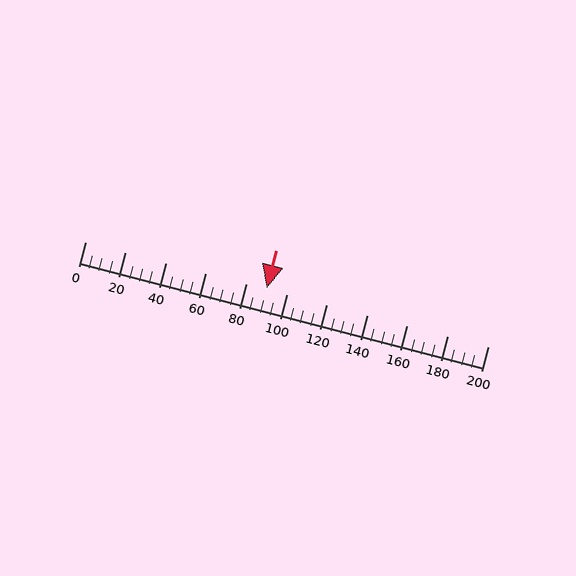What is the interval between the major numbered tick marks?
The major tick marks are spaced 20 units apart.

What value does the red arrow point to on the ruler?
The red arrow points to approximately 90.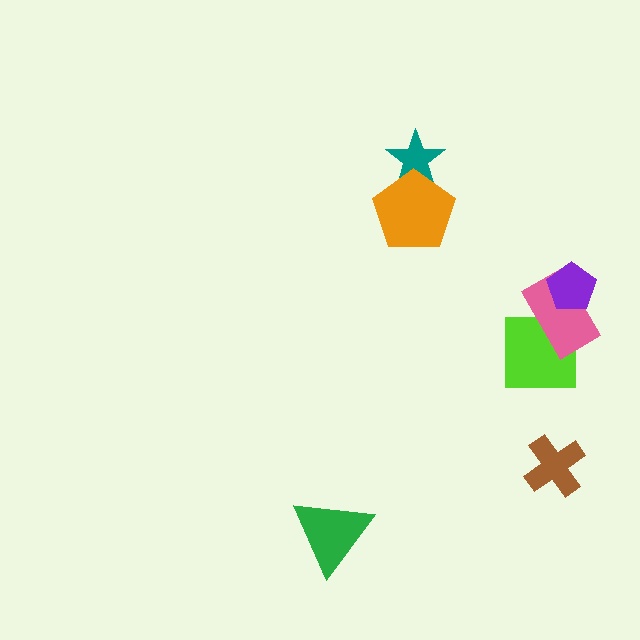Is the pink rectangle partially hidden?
Yes, it is partially covered by another shape.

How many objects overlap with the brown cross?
0 objects overlap with the brown cross.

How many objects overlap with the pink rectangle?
2 objects overlap with the pink rectangle.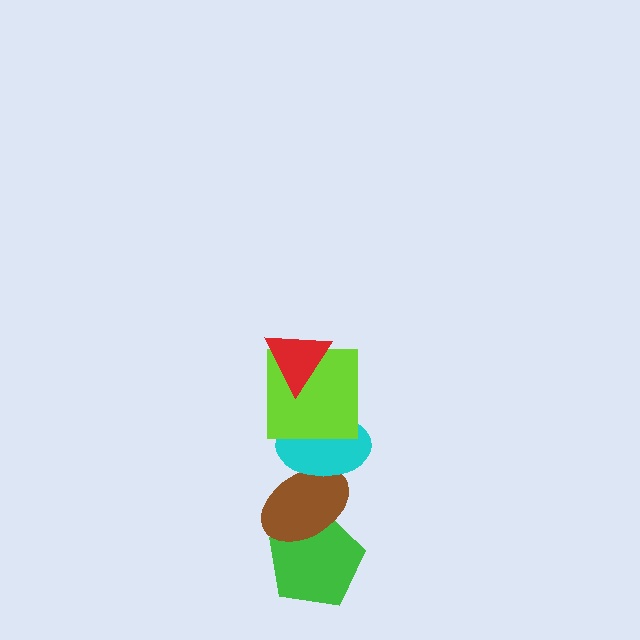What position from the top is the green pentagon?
The green pentagon is 5th from the top.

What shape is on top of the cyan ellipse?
The lime square is on top of the cyan ellipse.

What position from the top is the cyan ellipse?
The cyan ellipse is 3rd from the top.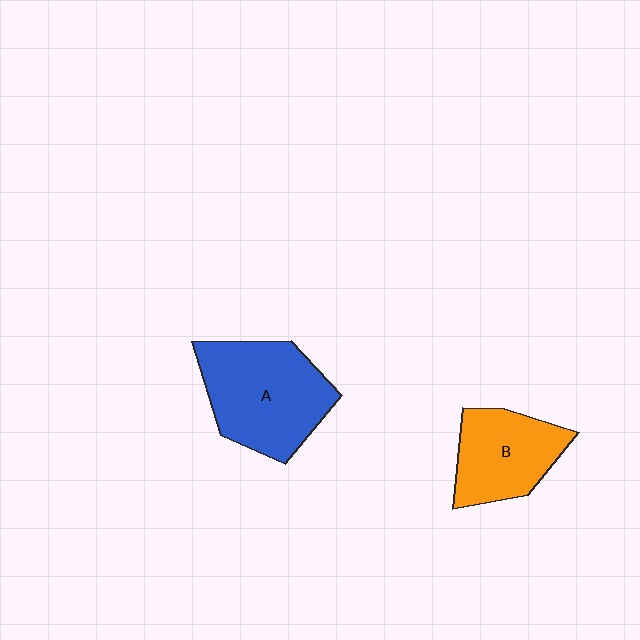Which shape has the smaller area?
Shape B (orange).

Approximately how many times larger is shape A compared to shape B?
Approximately 1.4 times.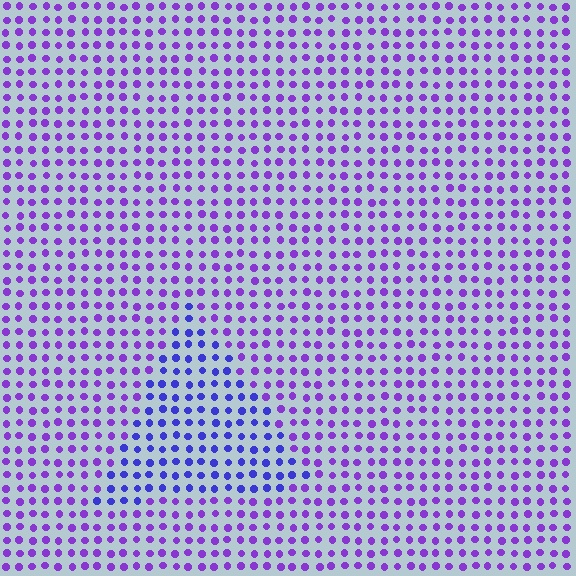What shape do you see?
I see a triangle.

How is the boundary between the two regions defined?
The boundary is defined purely by a slight shift in hue (about 31 degrees). Spacing, size, and orientation are identical on both sides.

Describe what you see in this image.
The image is filled with small purple elements in a uniform arrangement. A triangle-shaped region is visible where the elements are tinted to a slightly different hue, forming a subtle color boundary.